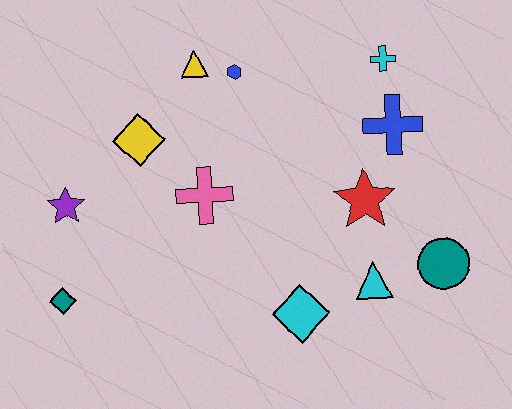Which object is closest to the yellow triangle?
The blue hexagon is closest to the yellow triangle.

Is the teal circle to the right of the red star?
Yes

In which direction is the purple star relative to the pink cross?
The purple star is to the left of the pink cross.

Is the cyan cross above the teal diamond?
Yes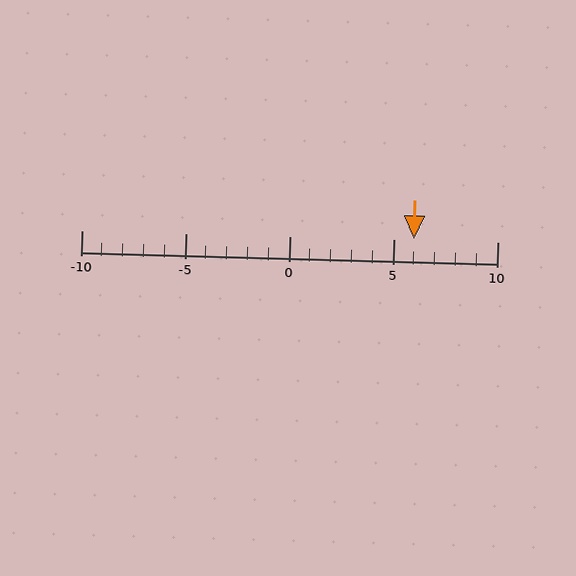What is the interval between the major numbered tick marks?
The major tick marks are spaced 5 units apart.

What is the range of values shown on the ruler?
The ruler shows values from -10 to 10.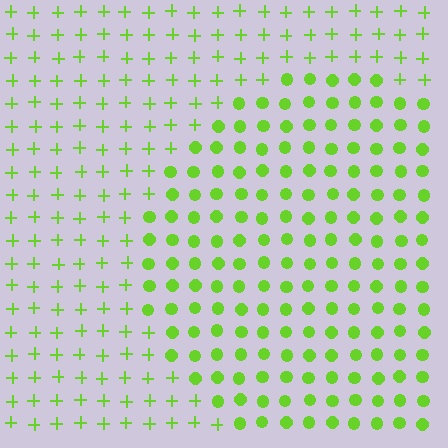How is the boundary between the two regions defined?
The boundary is defined by a change in element shape: circles inside vs. plus signs outside. All elements share the same color and spacing.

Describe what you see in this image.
The image is filled with small lime elements arranged in a uniform grid. A circle-shaped region contains circles, while the surrounding area contains plus signs. The boundary is defined purely by the change in element shape.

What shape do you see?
I see a circle.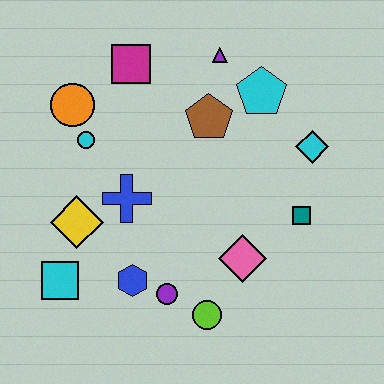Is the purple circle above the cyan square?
No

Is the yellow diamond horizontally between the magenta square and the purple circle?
No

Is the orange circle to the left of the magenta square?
Yes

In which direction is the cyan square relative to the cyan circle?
The cyan square is below the cyan circle.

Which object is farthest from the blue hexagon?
The purple triangle is farthest from the blue hexagon.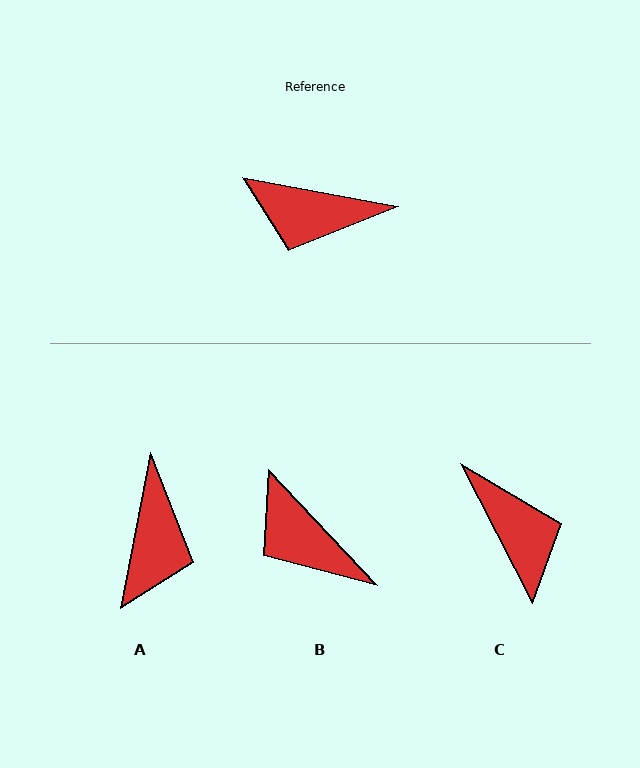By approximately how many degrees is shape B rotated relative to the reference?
Approximately 36 degrees clockwise.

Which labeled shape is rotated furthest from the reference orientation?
C, about 128 degrees away.